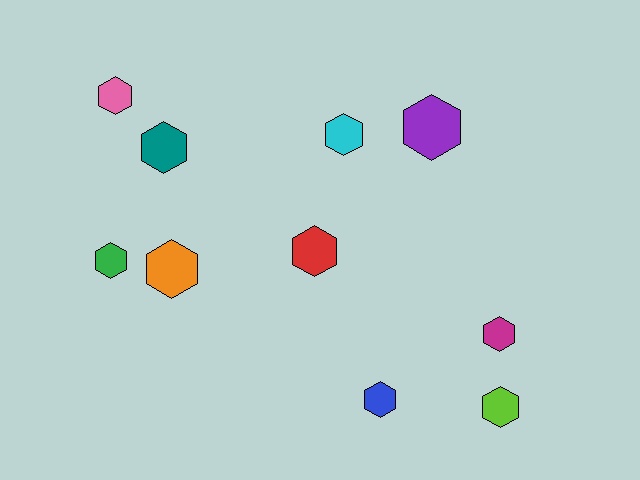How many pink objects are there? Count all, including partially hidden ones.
There is 1 pink object.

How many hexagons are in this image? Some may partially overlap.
There are 10 hexagons.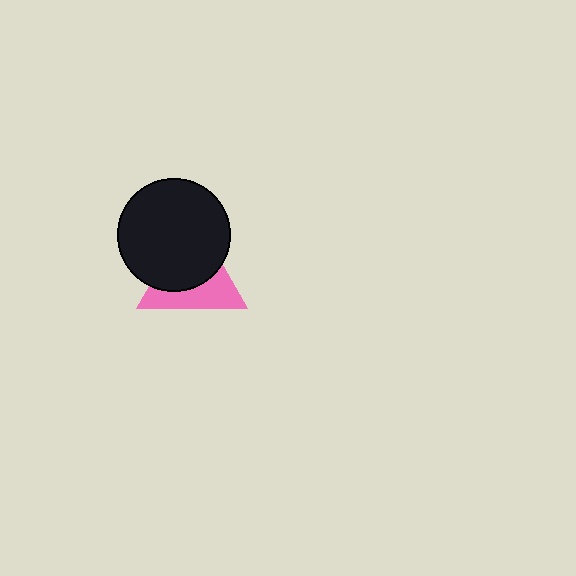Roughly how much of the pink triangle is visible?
A small part of it is visible (roughly 45%).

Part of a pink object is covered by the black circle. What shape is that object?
It is a triangle.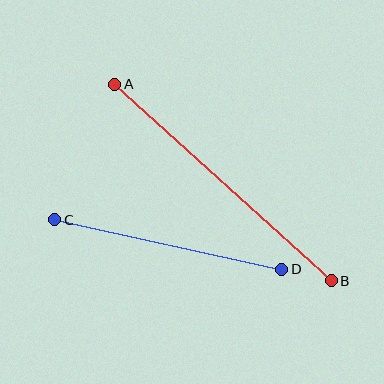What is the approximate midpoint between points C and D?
The midpoint is at approximately (168, 245) pixels.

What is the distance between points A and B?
The distance is approximately 292 pixels.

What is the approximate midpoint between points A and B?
The midpoint is at approximately (223, 182) pixels.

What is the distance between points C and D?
The distance is approximately 232 pixels.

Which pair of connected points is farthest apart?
Points A and B are farthest apart.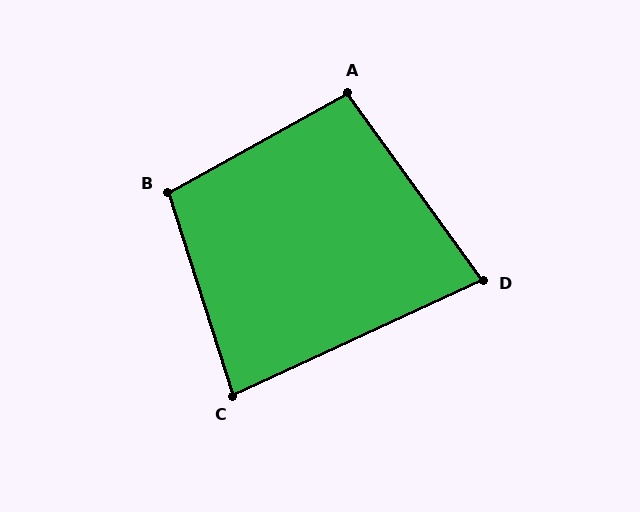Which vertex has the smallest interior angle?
D, at approximately 79 degrees.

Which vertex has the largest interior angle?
B, at approximately 101 degrees.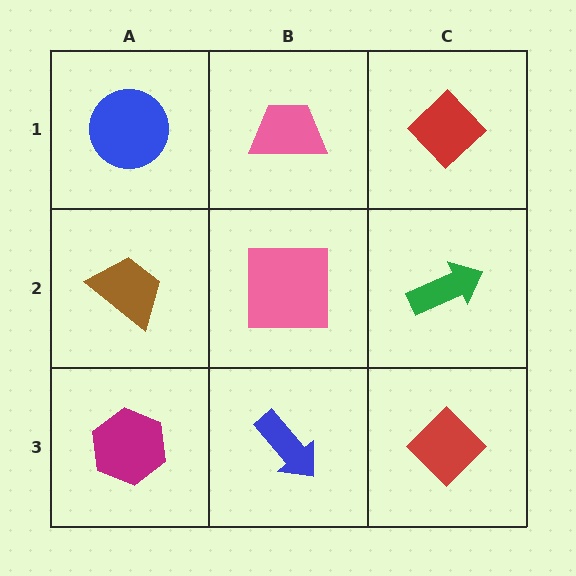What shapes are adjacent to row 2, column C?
A red diamond (row 1, column C), a red diamond (row 3, column C), a pink square (row 2, column B).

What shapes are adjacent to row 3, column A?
A brown trapezoid (row 2, column A), a blue arrow (row 3, column B).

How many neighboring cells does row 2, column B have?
4.